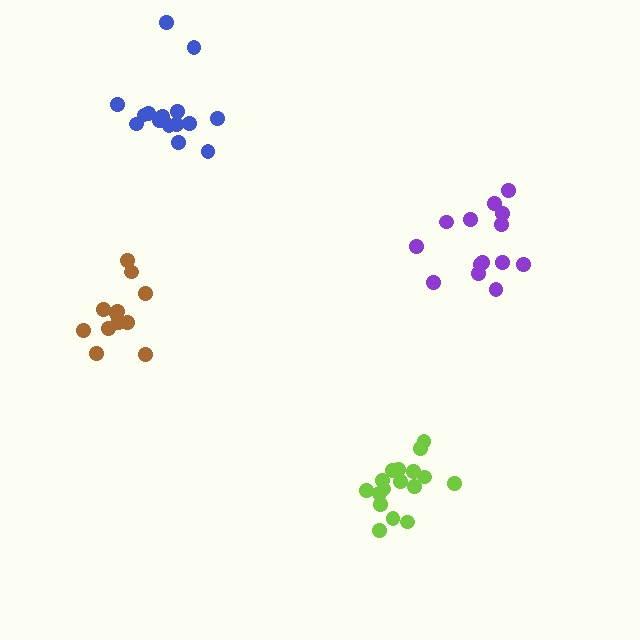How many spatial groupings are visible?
There are 4 spatial groupings.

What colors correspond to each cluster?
The clusters are colored: lime, blue, brown, purple.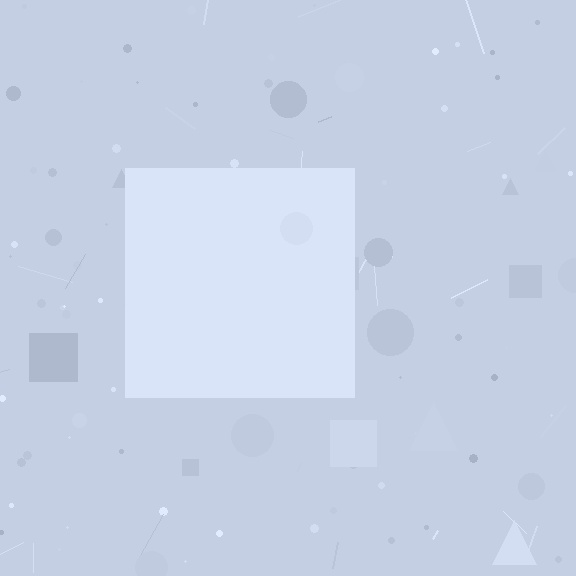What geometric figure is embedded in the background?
A square is embedded in the background.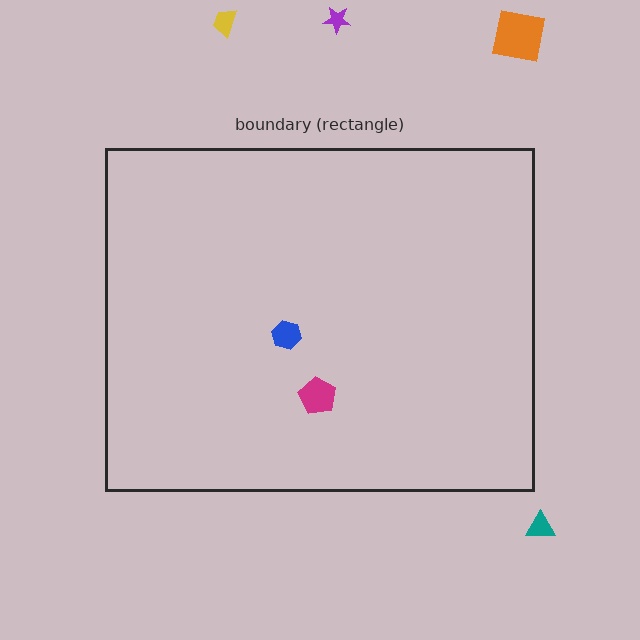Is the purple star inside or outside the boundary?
Outside.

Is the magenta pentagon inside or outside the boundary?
Inside.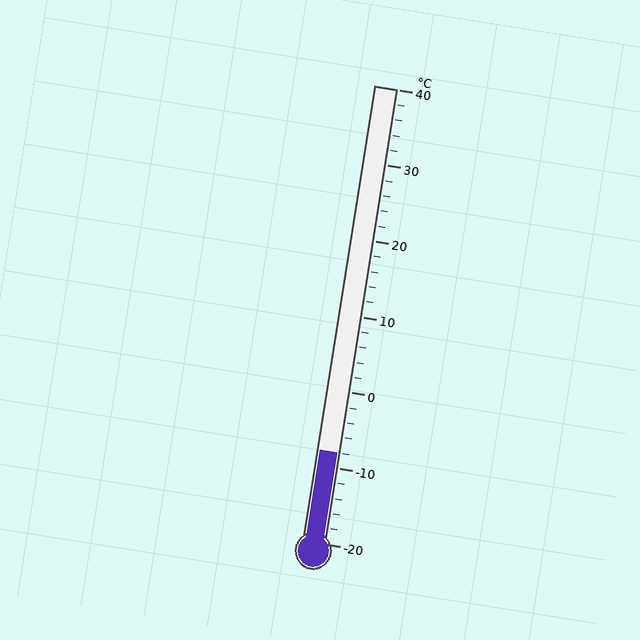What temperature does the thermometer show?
The thermometer shows approximately -8°C.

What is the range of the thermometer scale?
The thermometer scale ranges from -20°C to 40°C.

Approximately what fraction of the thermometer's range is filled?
The thermometer is filled to approximately 20% of its range.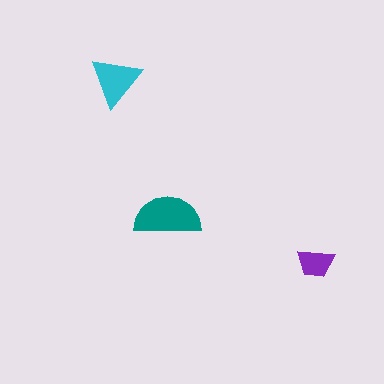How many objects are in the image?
There are 3 objects in the image.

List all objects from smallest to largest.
The purple trapezoid, the cyan triangle, the teal semicircle.